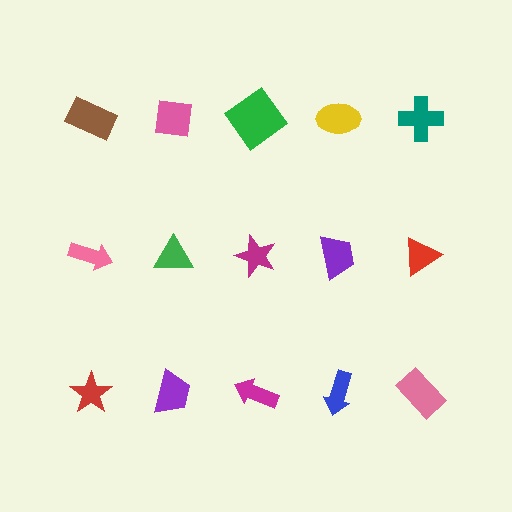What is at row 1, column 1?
A brown rectangle.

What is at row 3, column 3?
A magenta arrow.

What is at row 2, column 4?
A purple trapezoid.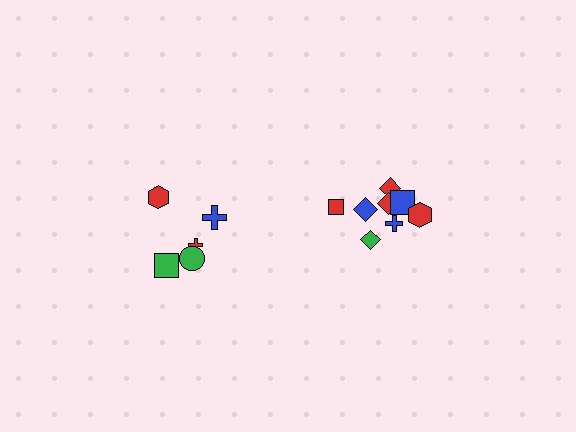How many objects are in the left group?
There are 5 objects.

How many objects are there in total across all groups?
There are 13 objects.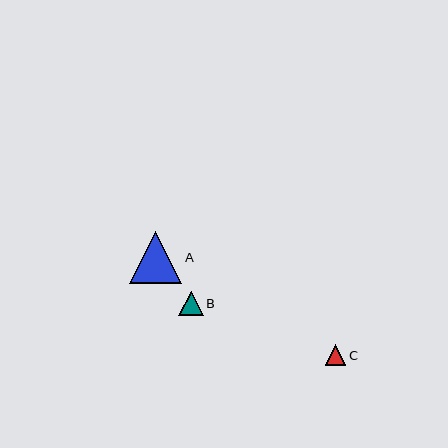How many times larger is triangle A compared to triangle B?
Triangle A is approximately 2.2 times the size of triangle B.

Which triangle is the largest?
Triangle A is the largest with a size of approximately 52 pixels.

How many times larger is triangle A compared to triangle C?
Triangle A is approximately 2.6 times the size of triangle C.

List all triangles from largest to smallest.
From largest to smallest: A, B, C.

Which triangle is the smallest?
Triangle C is the smallest with a size of approximately 20 pixels.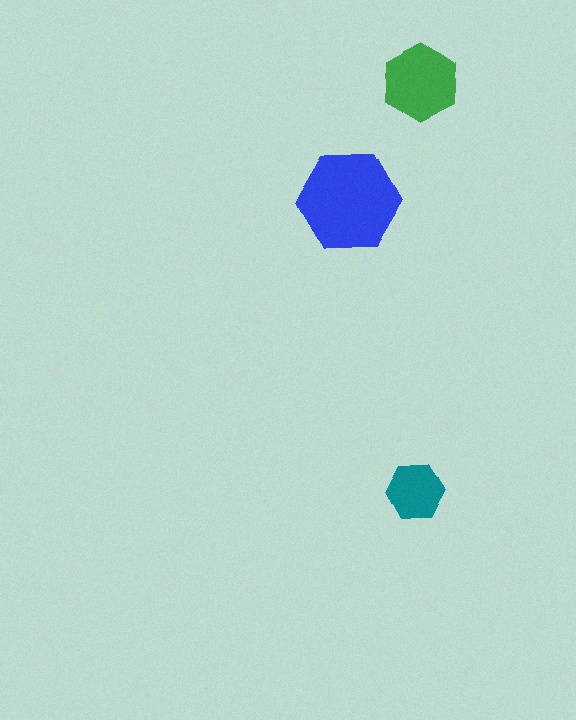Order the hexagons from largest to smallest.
the blue one, the green one, the teal one.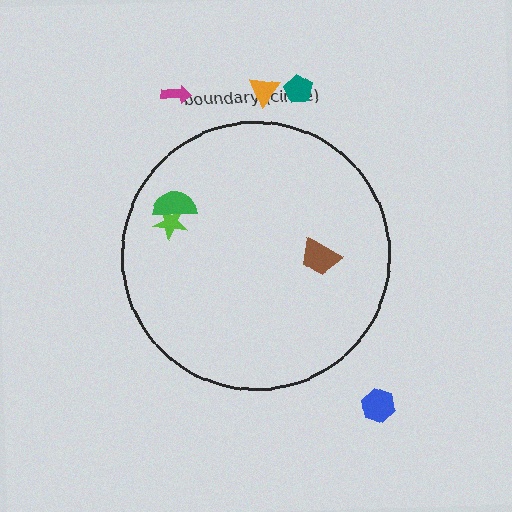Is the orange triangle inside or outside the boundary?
Outside.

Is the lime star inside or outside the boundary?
Inside.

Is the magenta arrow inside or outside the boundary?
Outside.